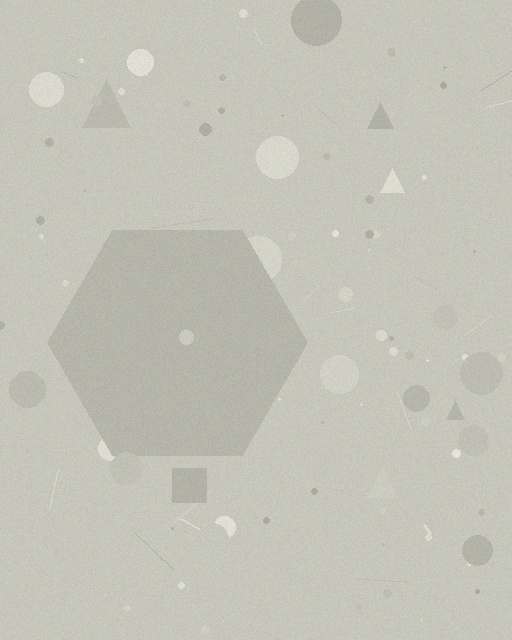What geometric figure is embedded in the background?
A hexagon is embedded in the background.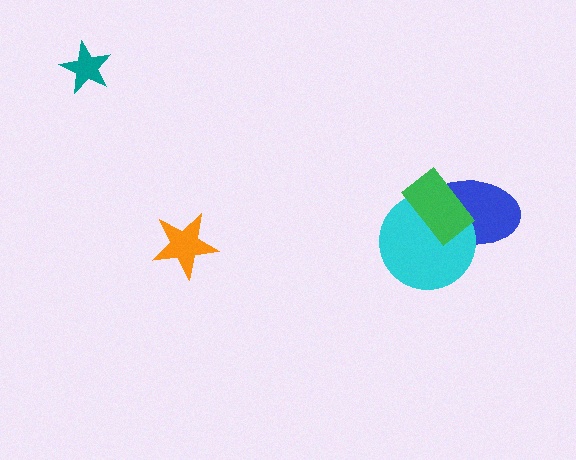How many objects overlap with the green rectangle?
2 objects overlap with the green rectangle.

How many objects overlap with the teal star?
0 objects overlap with the teal star.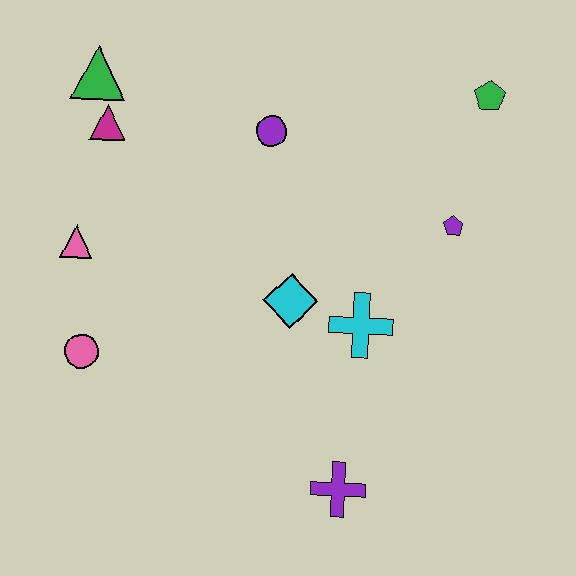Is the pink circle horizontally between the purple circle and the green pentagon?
No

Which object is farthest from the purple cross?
The green triangle is farthest from the purple cross.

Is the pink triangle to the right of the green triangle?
No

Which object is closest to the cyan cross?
The cyan diamond is closest to the cyan cross.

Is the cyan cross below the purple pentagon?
Yes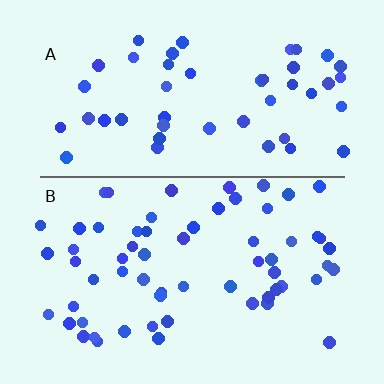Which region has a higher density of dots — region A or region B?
B (the bottom).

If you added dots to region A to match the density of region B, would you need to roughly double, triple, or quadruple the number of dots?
Approximately double.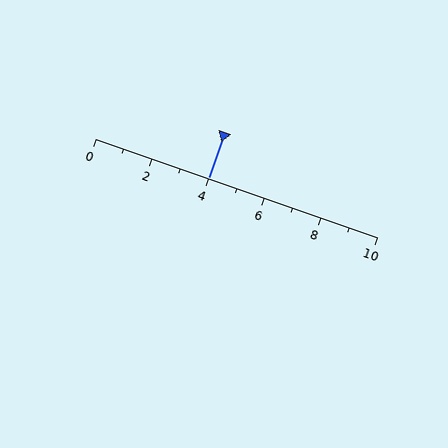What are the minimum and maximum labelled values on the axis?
The axis runs from 0 to 10.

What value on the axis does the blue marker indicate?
The marker indicates approximately 4.